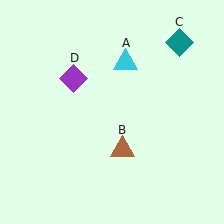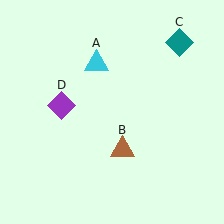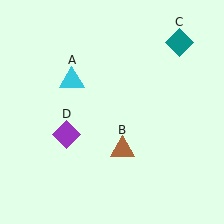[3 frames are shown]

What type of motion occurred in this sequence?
The cyan triangle (object A), purple diamond (object D) rotated counterclockwise around the center of the scene.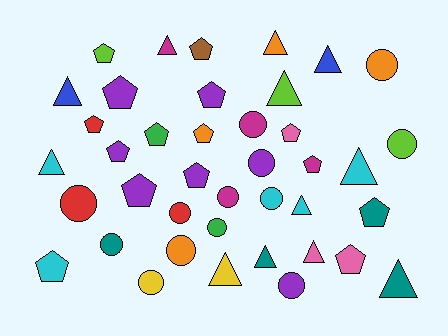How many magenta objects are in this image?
There are 4 magenta objects.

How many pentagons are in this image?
There are 15 pentagons.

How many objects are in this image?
There are 40 objects.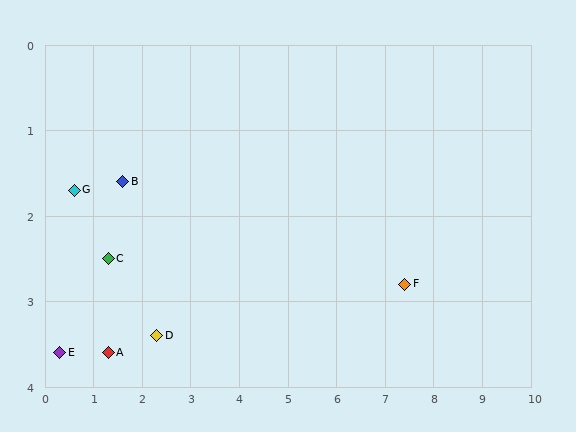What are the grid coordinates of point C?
Point C is at approximately (1.3, 2.5).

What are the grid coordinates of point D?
Point D is at approximately (2.3, 3.4).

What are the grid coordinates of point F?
Point F is at approximately (7.4, 2.8).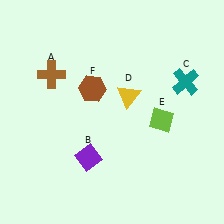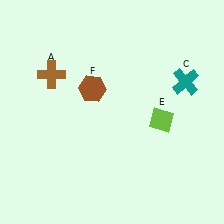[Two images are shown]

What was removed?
The yellow triangle (D), the purple diamond (B) were removed in Image 2.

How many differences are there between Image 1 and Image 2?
There are 2 differences between the two images.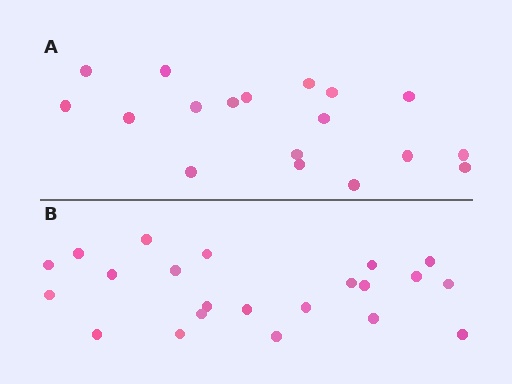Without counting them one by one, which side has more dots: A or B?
Region B (the bottom region) has more dots.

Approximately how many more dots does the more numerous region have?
Region B has about 4 more dots than region A.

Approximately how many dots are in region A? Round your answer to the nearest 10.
About 20 dots. (The exact count is 18, which rounds to 20.)